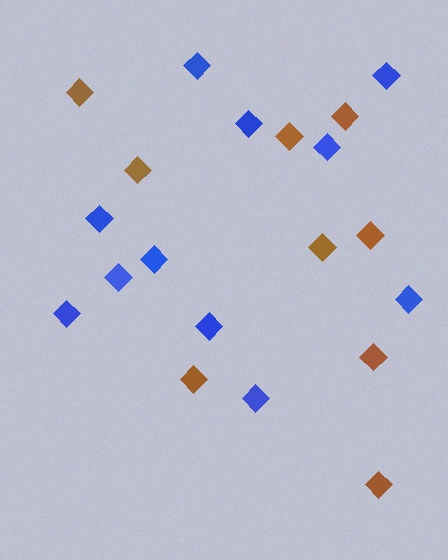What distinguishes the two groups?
There are 2 groups: one group of brown diamonds (9) and one group of blue diamonds (11).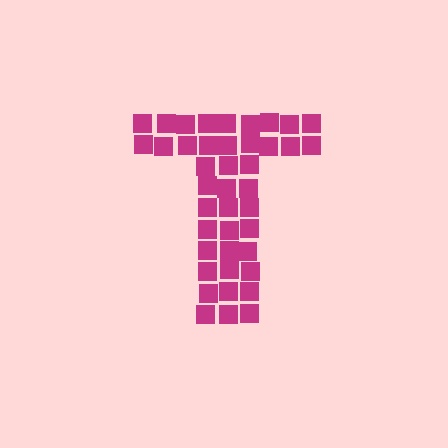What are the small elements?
The small elements are squares.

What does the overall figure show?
The overall figure shows the letter T.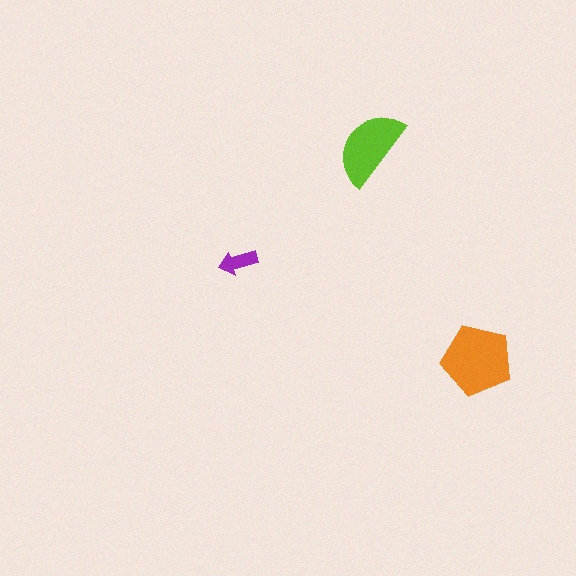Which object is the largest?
The orange pentagon.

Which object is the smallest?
The purple arrow.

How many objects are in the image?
There are 3 objects in the image.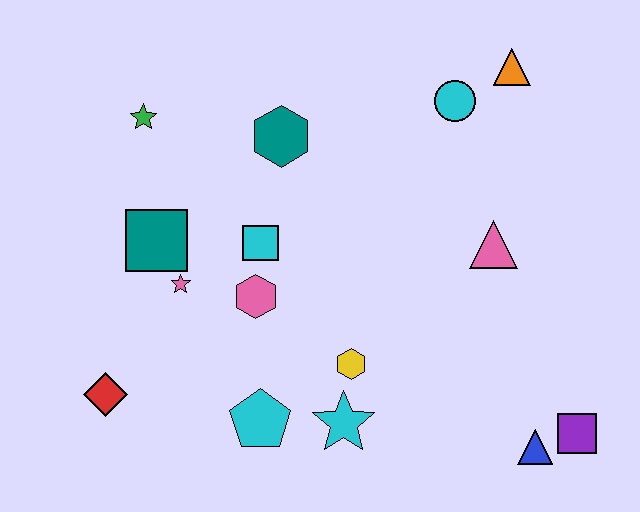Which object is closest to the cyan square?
The pink hexagon is closest to the cyan square.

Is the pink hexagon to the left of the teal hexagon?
Yes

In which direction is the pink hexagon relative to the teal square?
The pink hexagon is to the right of the teal square.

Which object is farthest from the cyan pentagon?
The orange triangle is farthest from the cyan pentagon.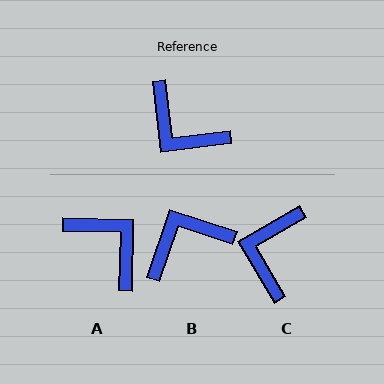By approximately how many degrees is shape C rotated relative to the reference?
Approximately 67 degrees clockwise.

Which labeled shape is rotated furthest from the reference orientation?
A, about 171 degrees away.